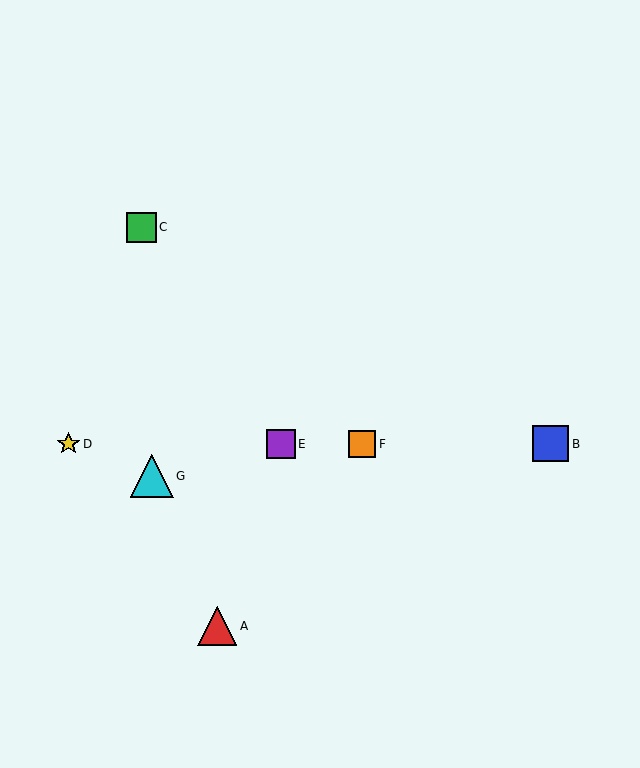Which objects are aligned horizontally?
Objects B, D, E, F are aligned horizontally.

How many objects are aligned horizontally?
4 objects (B, D, E, F) are aligned horizontally.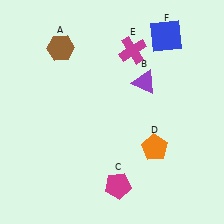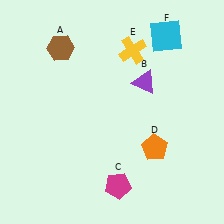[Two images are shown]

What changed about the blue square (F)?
In Image 1, F is blue. In Image 2, it changed to cyan.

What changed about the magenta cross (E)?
In Image 1, E is magenta. In Image 2, it changed to yellow.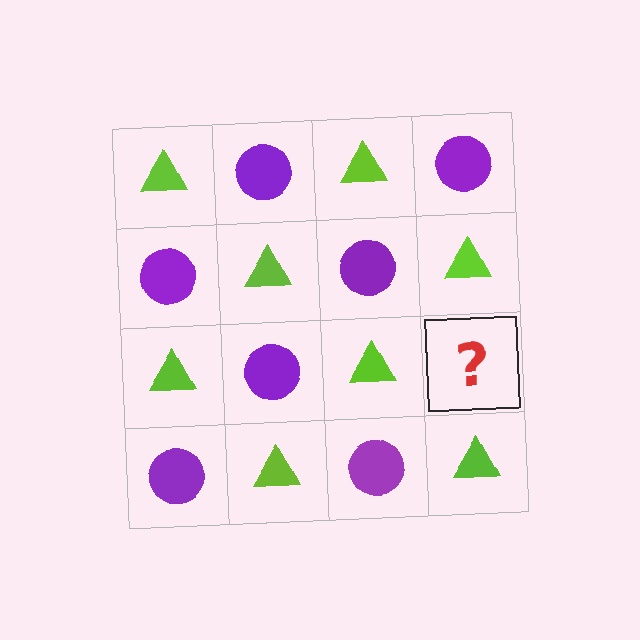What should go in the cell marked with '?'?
The missing cell should contain a purple circle.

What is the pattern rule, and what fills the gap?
The rule is that it alternates lime triangle and purple circle in a checkerboard pattern. The gap should be filled with a purple circle.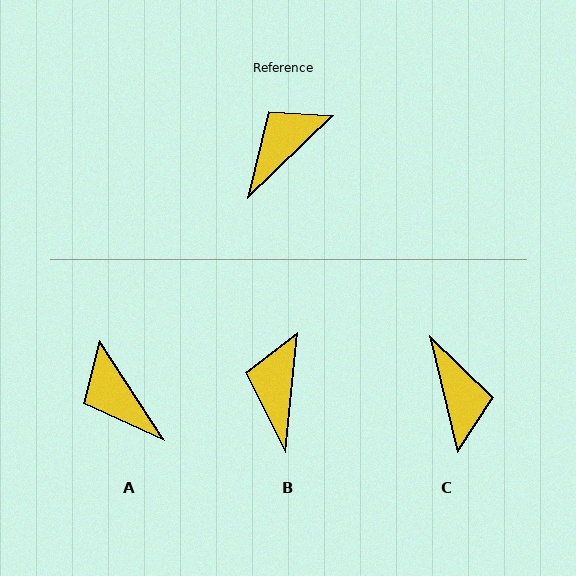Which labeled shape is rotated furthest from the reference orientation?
C, about 121 degrees away.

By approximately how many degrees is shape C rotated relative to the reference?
Approximately 121 degrees clockwise.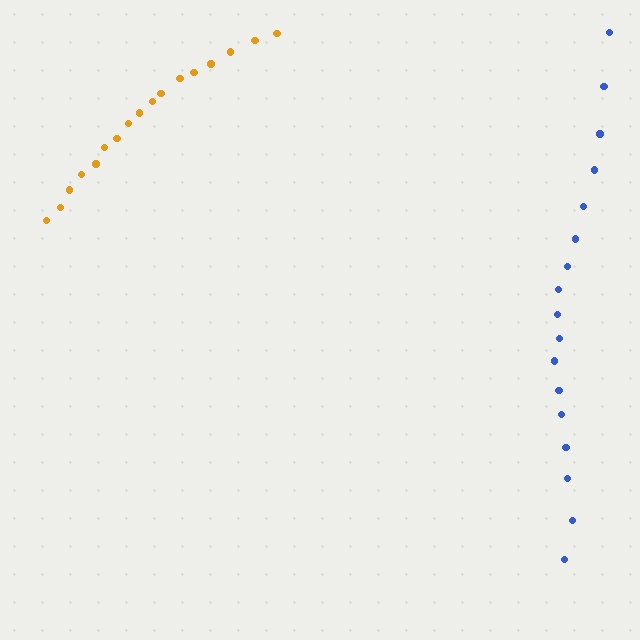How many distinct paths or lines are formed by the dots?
There are 2 distinct paths.